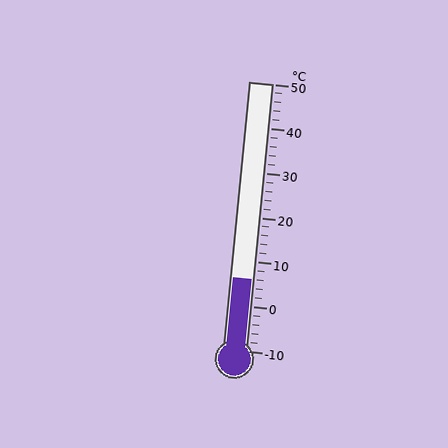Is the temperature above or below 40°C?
The temperature is below 40°C.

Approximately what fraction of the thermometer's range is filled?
The thermometer is filled to approximately 25% of its range.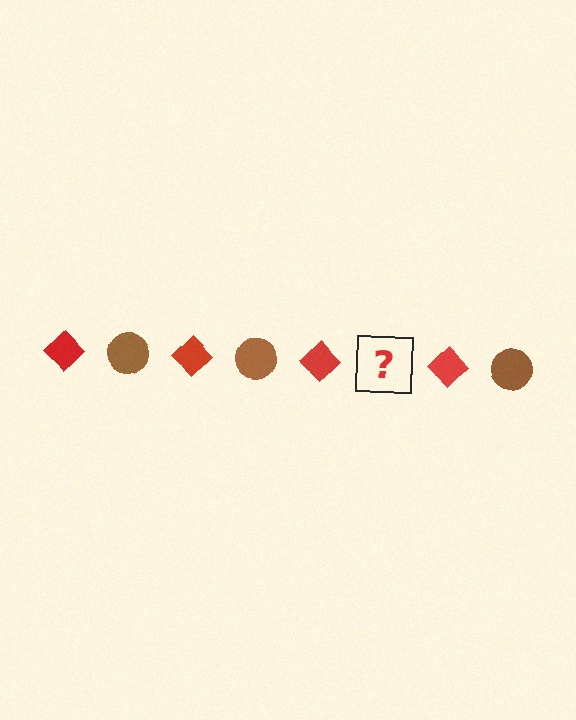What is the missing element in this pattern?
The missing element is a brown circle.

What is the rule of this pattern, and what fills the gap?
The rule is that the pattern alternates between red diamond and brown circle. The gap should be filled with a brown circle.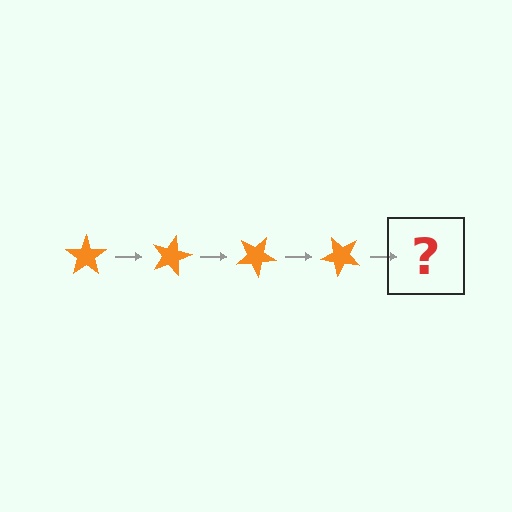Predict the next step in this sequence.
The next step is an orange star rotated 60 degrees.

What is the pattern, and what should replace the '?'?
The pattern is that the star rotates 15 degrees each step. The '?' should be an orange star rotated 60 degrees.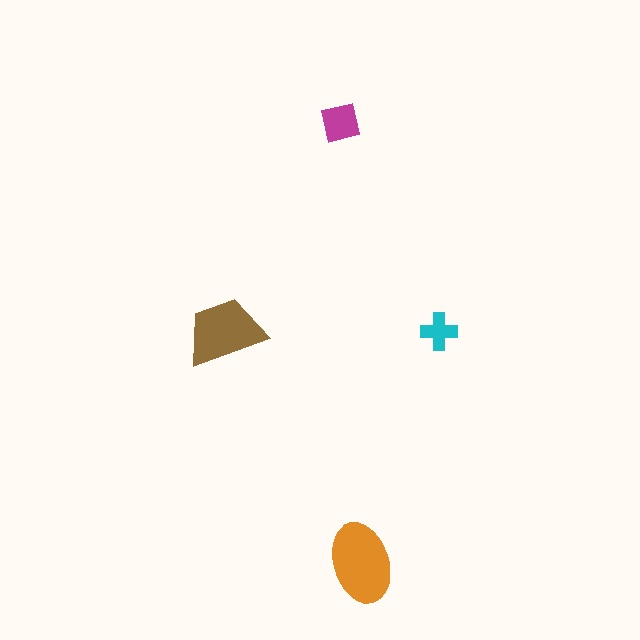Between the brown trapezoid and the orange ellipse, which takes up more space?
The orange ellipse.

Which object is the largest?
The orange ellipse.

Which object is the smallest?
The cyan cross.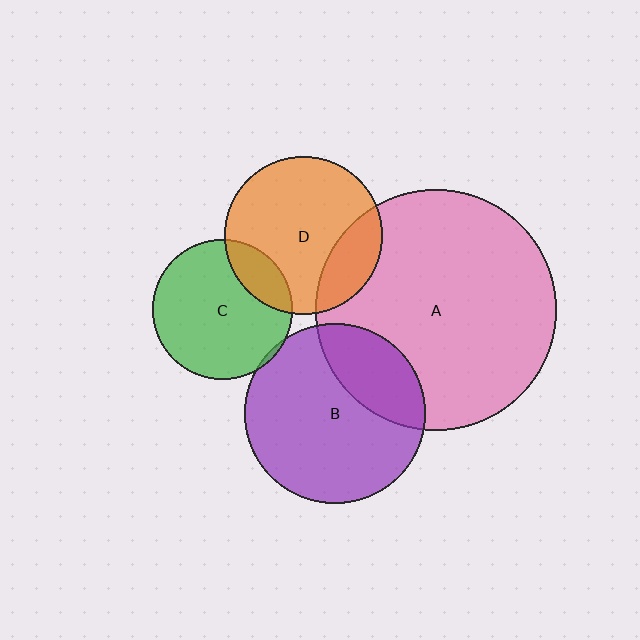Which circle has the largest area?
Circle A (pink).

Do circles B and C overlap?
Yes.